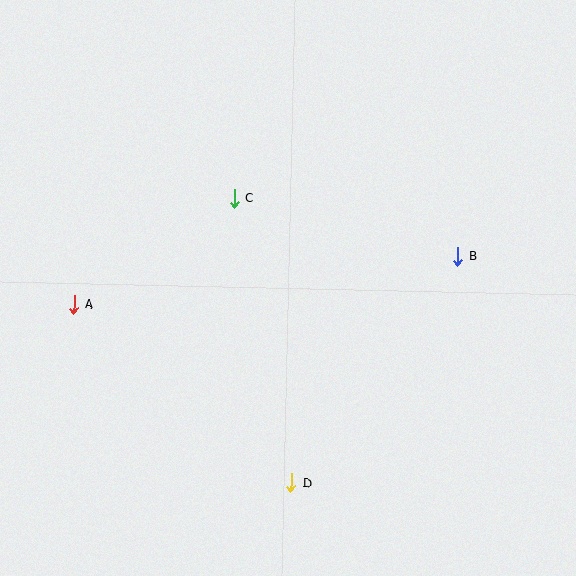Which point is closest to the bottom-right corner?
Point D is closest to the bottom-right corner.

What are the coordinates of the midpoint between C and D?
The midpoint between C and D is at (263, 340).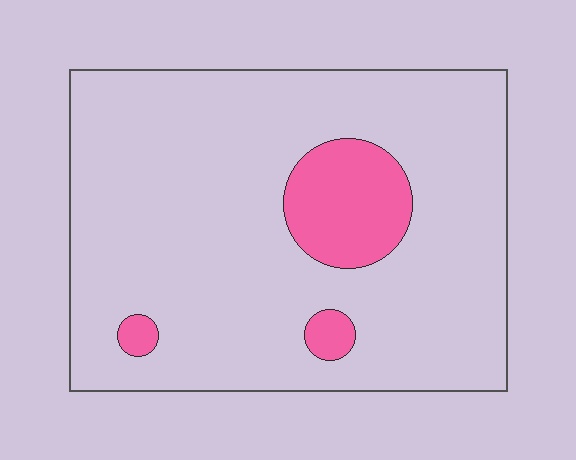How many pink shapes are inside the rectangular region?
3.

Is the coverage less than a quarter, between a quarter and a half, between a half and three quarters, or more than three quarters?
Less than a quarter.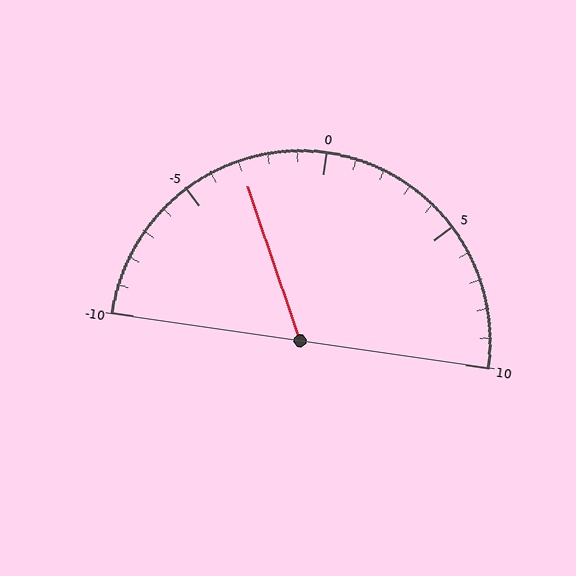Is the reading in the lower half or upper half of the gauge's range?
The reading is in the lower half of the range (-10 to 10).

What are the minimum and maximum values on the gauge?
The gauge ranges from -10 to 10.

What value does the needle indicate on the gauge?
The needle indicates approximately -3.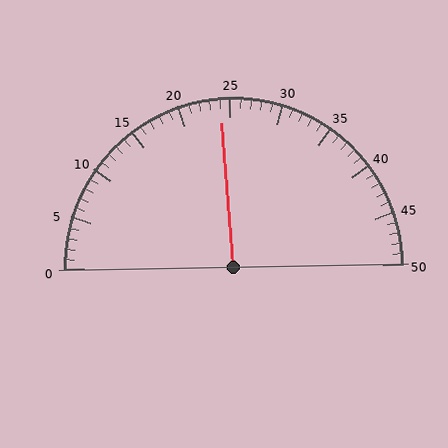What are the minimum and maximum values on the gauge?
The gauge ranges from 0 to 50.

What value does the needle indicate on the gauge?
The needle indicates approximately 24.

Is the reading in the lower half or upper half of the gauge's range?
The reading is in the lower half of the range (0 to 50).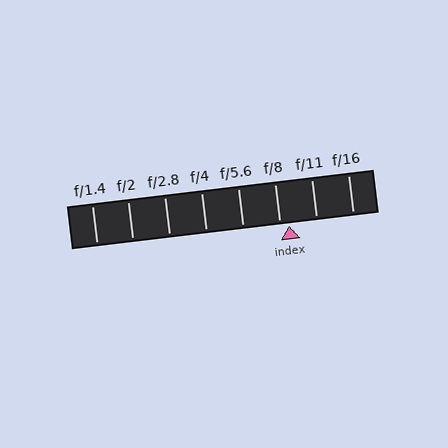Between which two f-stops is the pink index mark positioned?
The index mark is between f/8 and f/11.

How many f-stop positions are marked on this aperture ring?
There are 8 f-stop positions marked.